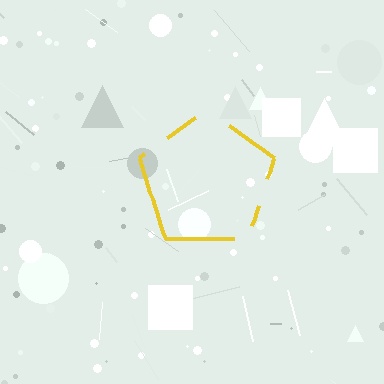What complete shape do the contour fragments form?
The contour fragments form a pentagon.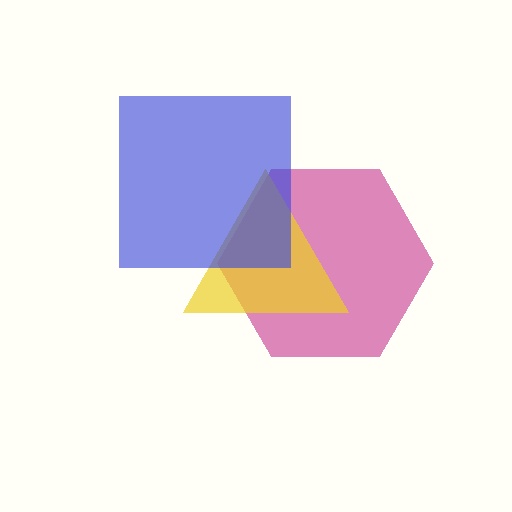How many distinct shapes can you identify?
There are 3 distinct shapes: a magenta hexagon, a yellow triangle, a blue square.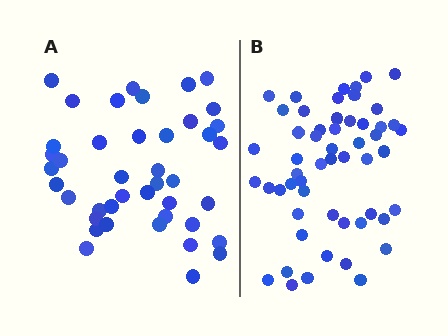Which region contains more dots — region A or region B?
Region B (the right region) has more dots.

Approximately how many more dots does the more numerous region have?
Region B has roughly 12 or so more dots than region A.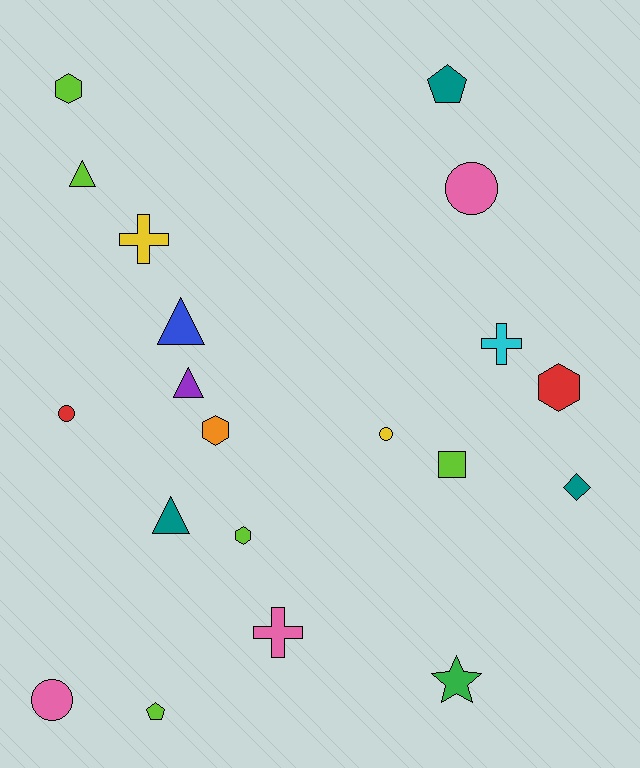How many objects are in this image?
There are 20 objects.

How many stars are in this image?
There is 1 star.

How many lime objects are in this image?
There are 5 lime objects.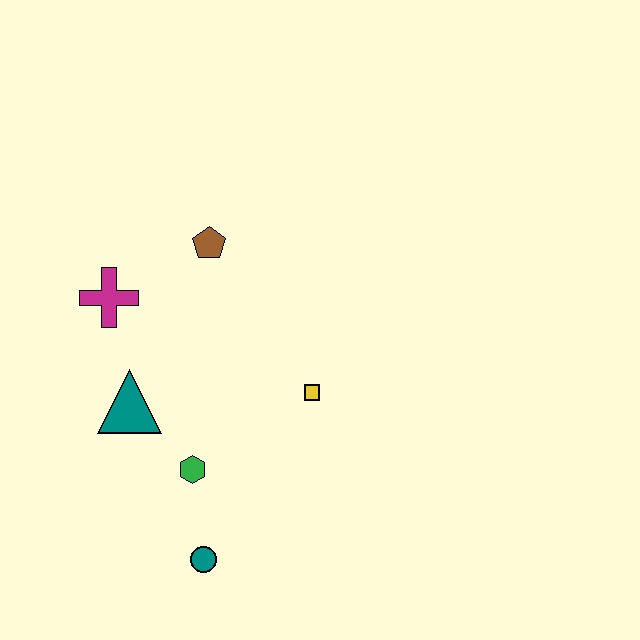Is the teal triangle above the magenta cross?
No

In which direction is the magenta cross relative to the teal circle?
The magenta cross is above the teal circle.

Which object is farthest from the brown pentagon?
The teal circle is farthest from the brown pentagon.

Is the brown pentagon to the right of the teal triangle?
Yes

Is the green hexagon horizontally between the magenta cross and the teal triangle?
No